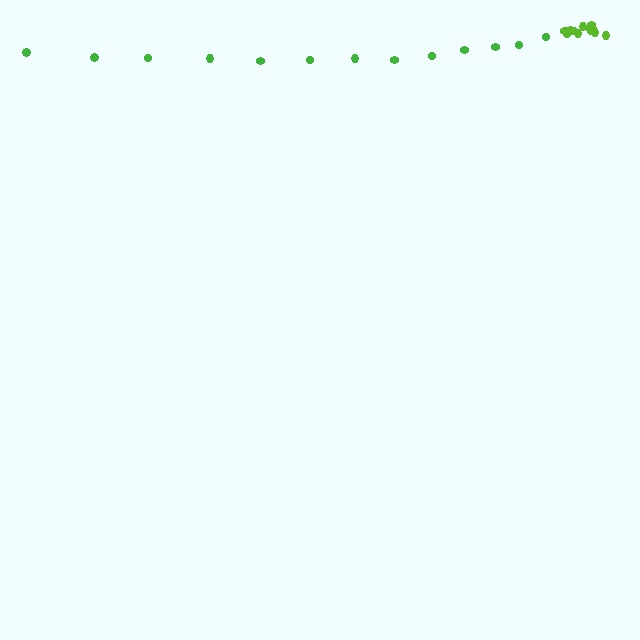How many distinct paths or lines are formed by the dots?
There are 2 distinct paths.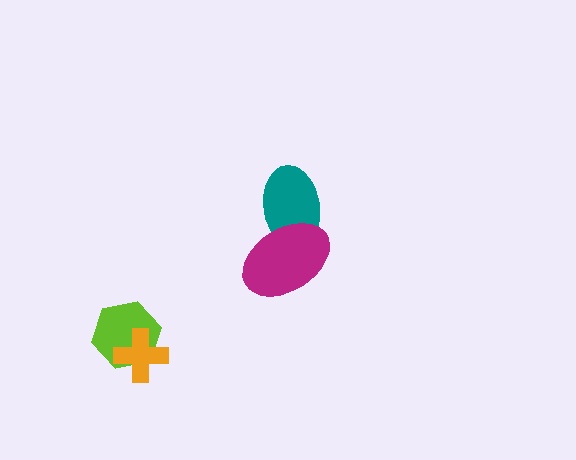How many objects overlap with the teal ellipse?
1 object overlaps with the teal ellipse.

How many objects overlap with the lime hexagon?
1 object overlaps with the lime hexagon.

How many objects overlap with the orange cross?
1 object overlaps with the orange cross.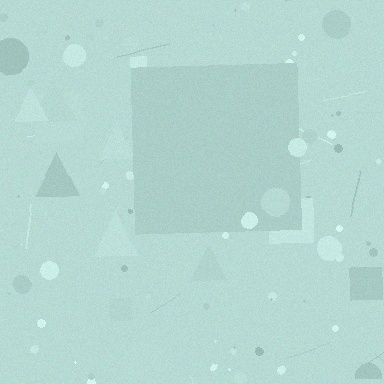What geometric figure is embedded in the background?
A square is embedded in the background.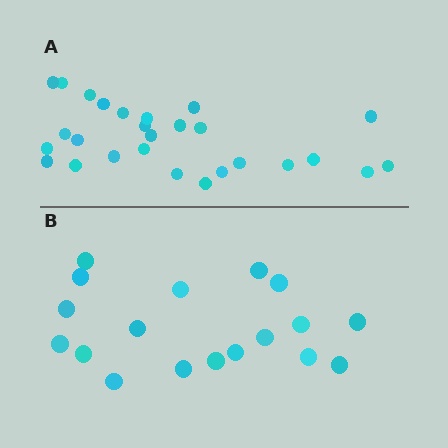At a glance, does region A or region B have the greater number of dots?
Region A (the top region) has more dots.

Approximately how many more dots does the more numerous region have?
Region A has roughly 8 or so more dots than region B.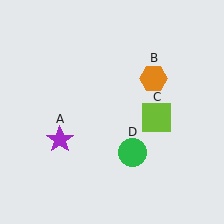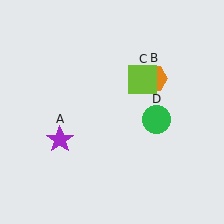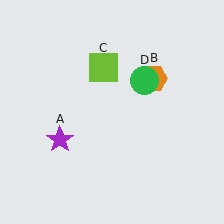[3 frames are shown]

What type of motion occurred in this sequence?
The lime square (object C), green circle (object D) rotated counterclockwise around the center of the scene.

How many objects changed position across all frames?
2 objects changed position: lime square (object C), green circle (object D).